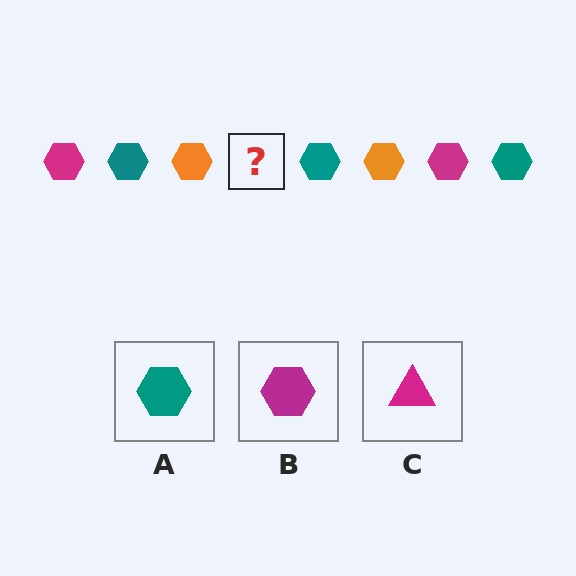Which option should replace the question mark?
Option B.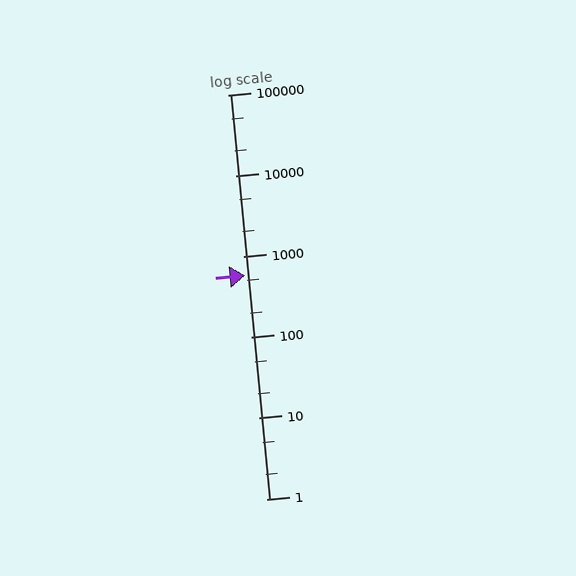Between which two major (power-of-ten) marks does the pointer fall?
The pointer is between 100 and 1000.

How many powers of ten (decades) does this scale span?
The scale spans 5 decades, from 1 to 100000.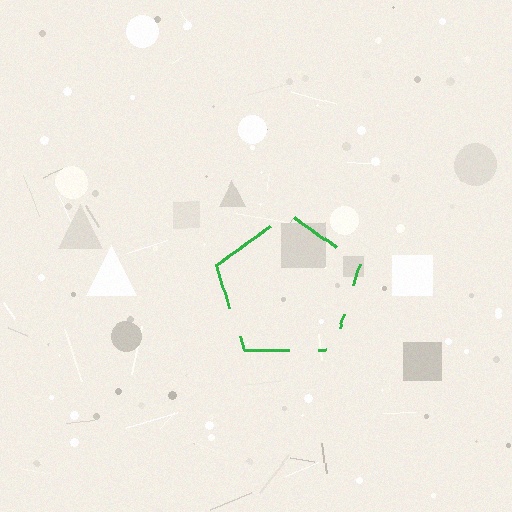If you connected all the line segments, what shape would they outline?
They would outline a pentagon.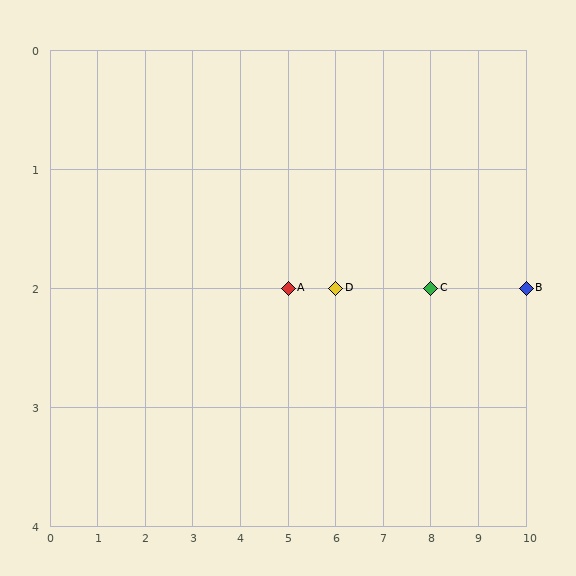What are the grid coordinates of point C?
Point C is at grid coordinates (8, 2).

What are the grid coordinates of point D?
Point D is at grid coordinates (6, 2).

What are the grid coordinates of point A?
Point A is at grid coordinates (5, 2).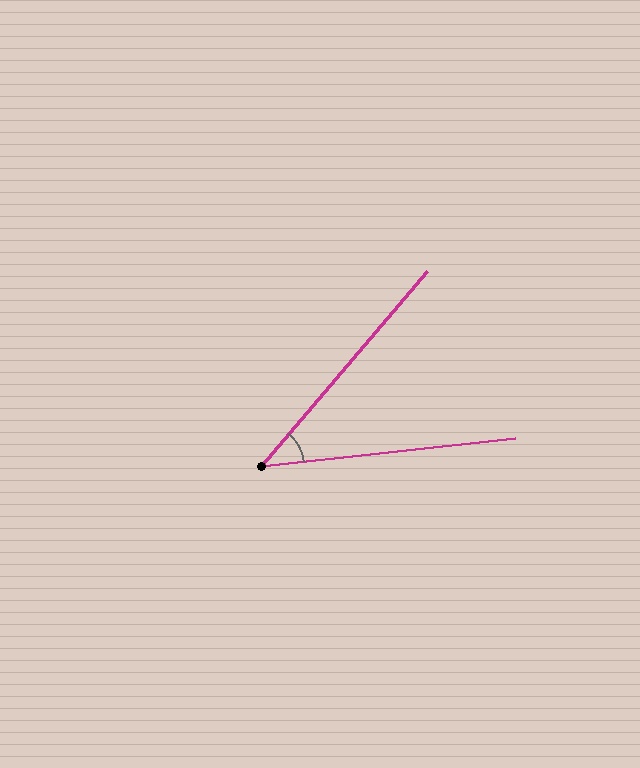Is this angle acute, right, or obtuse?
It is acute.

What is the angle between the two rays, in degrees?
Approximately 43 degrees.